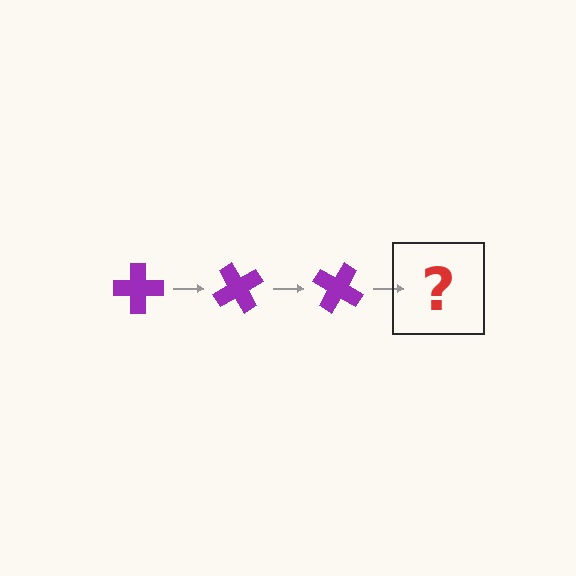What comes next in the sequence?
The next element should be a purple cross rotated 180 degrees.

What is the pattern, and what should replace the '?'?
The pattern is that the cross rotates 60 degrees each step. The '?' should be a purple cross rotated 180 degrees.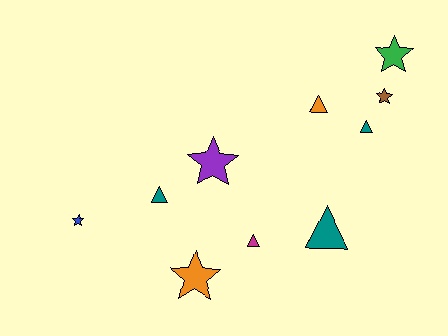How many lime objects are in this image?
There are no lime objects.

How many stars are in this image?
There are 5 stars.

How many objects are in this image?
There are 10 objects.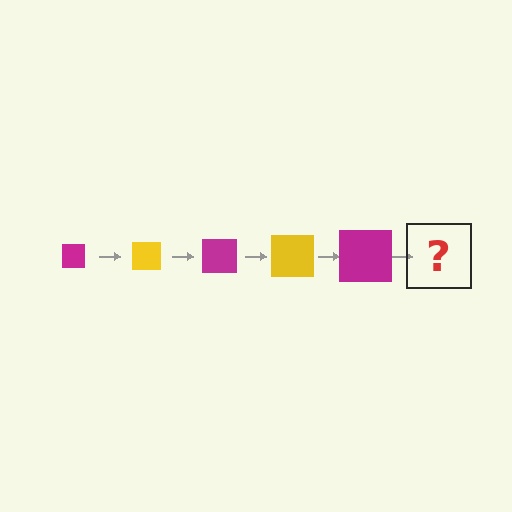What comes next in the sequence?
The next element should be a yellow square, larger than the previous one.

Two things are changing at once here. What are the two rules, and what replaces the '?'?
The two rules are that the square grows larger each step and the color cycles through magenta and yellow. The '?' should be a yellow square, larger than the previous one.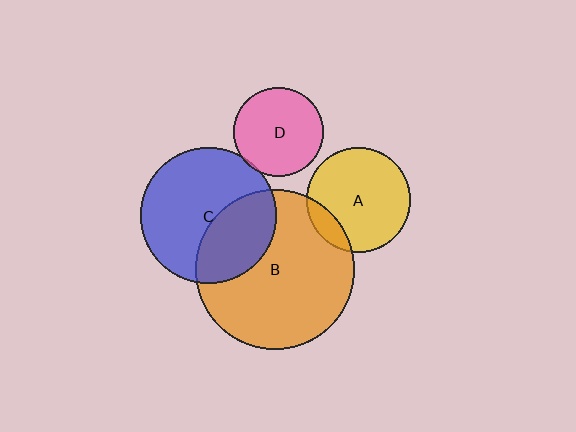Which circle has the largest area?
Circle B (orange).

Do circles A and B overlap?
Yes.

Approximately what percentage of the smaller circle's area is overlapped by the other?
Approximately 15%.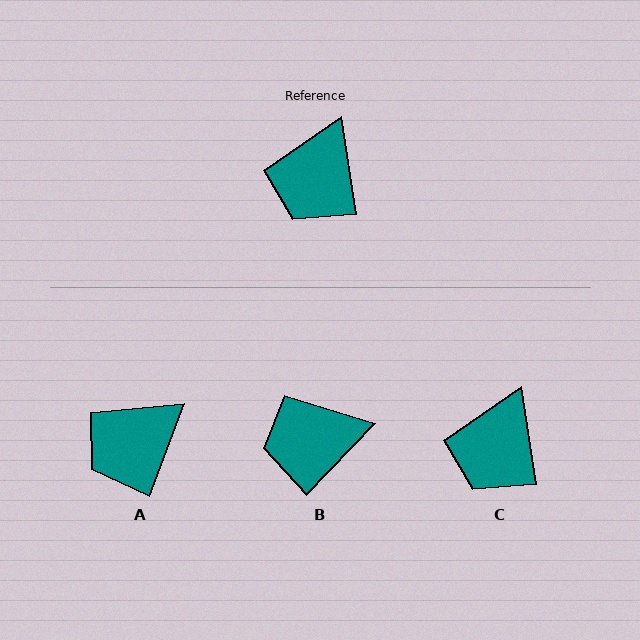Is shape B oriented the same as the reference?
No, it is off by about 52 degrees.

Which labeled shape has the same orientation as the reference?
C.